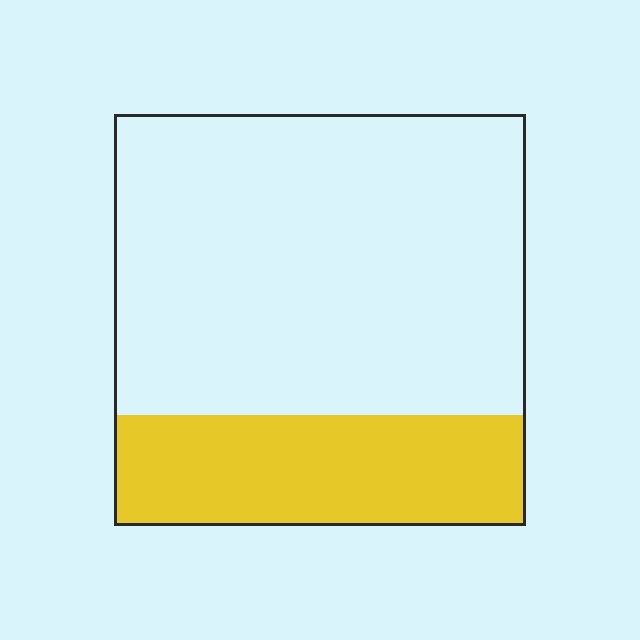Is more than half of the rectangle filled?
No.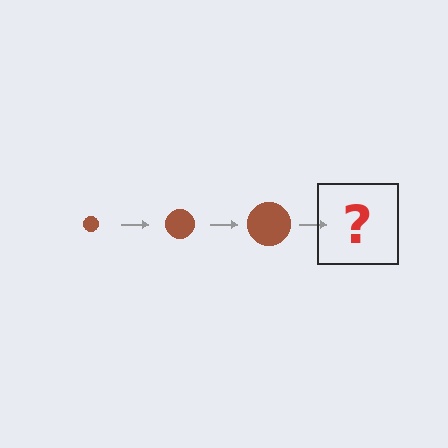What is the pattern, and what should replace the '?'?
The pattern is that the circle gets progressively larger each step. The '?' should be a brown circle, larger than the previous one.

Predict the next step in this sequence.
The next step is a brown circle, larger than the previous one.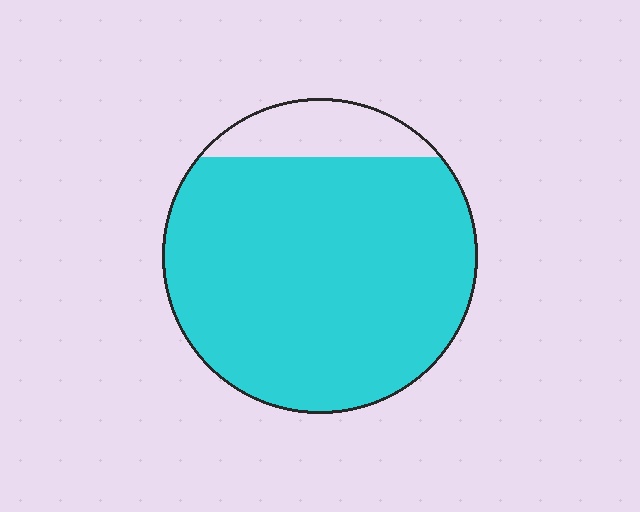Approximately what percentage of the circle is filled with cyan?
Approximately 85%.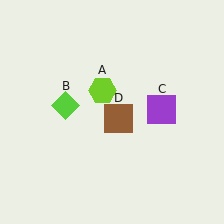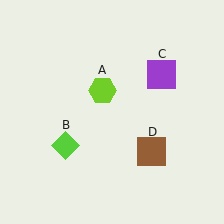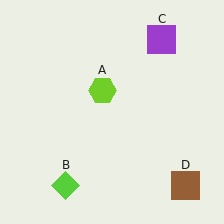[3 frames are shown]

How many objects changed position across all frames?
3 objects changed position: lime diamond (object B), purple square (object C), brown square (object D).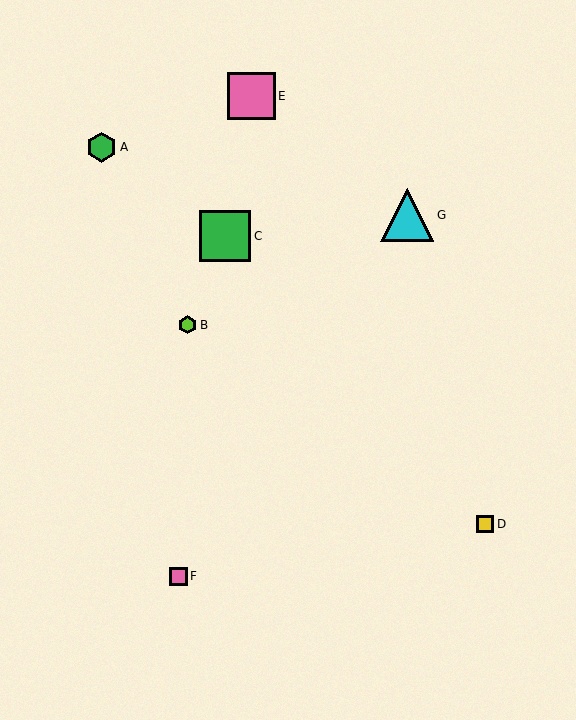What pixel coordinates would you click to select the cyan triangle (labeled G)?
Click at (407, 215) to select the cyan triangle G.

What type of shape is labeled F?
Shape F is a pink square.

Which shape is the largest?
The cyan triangle (labeled G) is the largest.